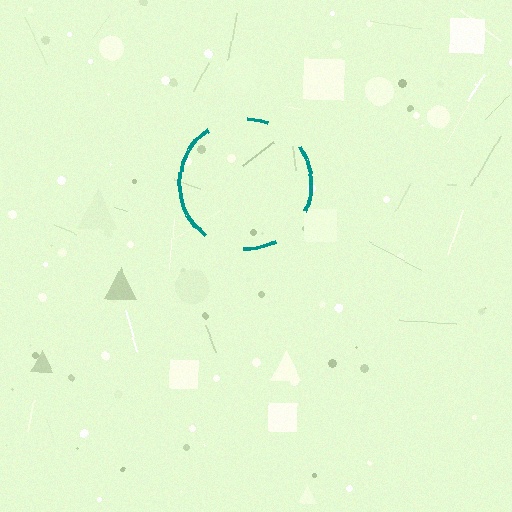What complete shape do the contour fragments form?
The contour fragments form a circle.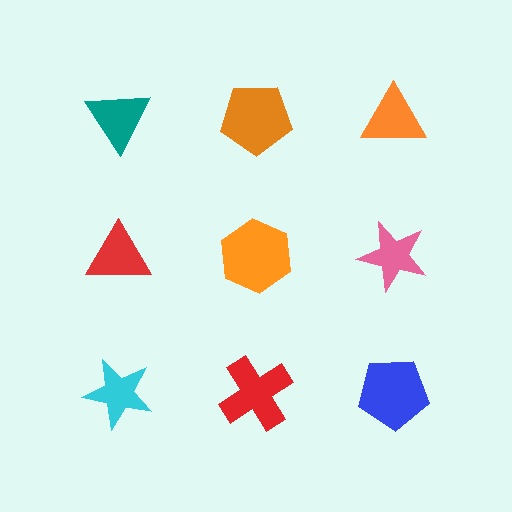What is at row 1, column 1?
A teal triangle.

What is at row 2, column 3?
A pink star.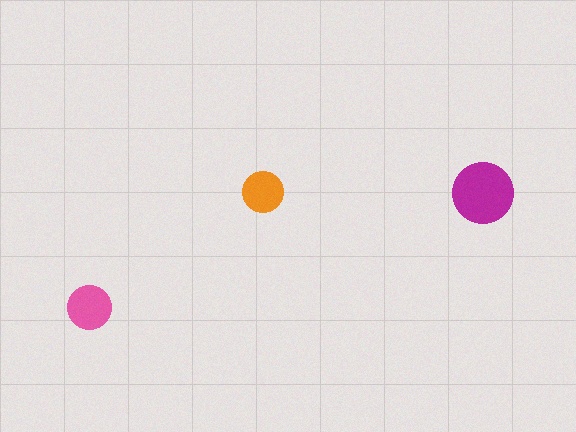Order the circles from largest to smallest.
the magenta one, the pink one, the orange one.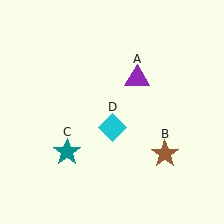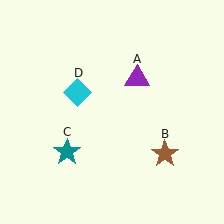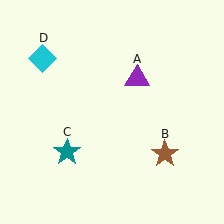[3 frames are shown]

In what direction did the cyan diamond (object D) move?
The cyan diamond (object D) moved up and to the left.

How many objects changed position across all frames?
1 object changed position: cyan diamond (object D).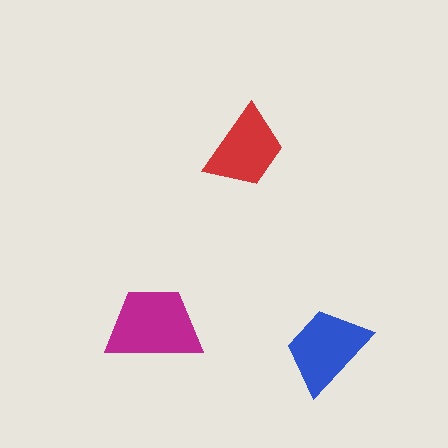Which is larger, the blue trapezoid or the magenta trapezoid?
The magenta one.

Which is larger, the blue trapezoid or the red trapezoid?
The blue one.